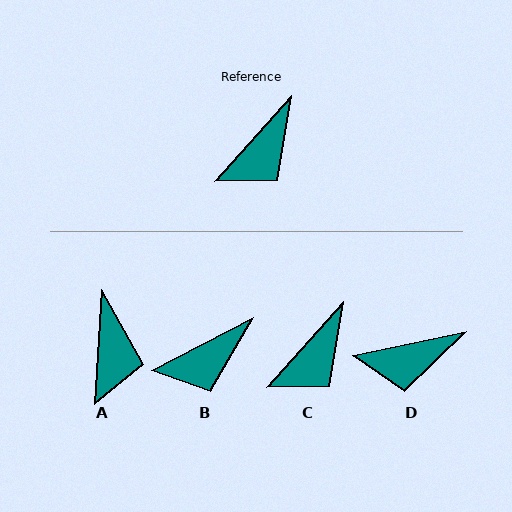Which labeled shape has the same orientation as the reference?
C.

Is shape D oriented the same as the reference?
No, it is off by about 37 degrees.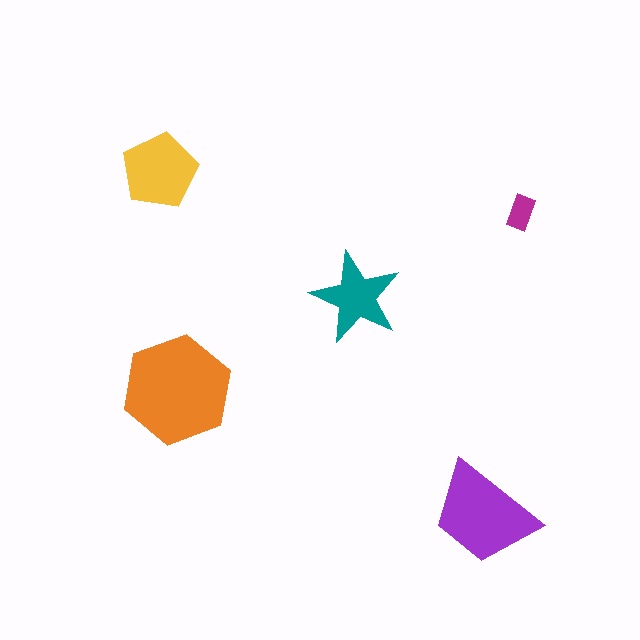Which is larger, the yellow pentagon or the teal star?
The yellow pentagon.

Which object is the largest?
The orange hexagon.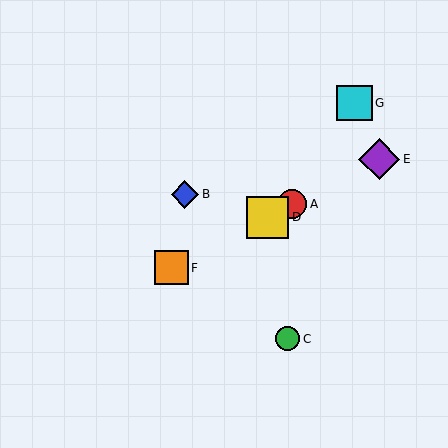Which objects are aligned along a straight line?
Objects A, D, E, F are aligned along a straight line.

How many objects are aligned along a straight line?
4 objects (A, D, E, F) are aligned along a straight line.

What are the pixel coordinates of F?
Object F is at (171, 268).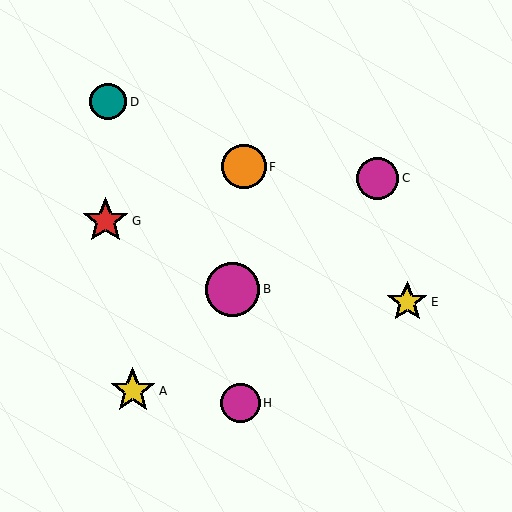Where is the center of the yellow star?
The center of the yellow star is at (133, 391).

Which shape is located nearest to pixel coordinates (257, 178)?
The orange circle (labeled F) at (244, 167) is nearest to that location.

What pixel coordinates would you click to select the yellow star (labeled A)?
Click at (133, 391) to select the yellow star A.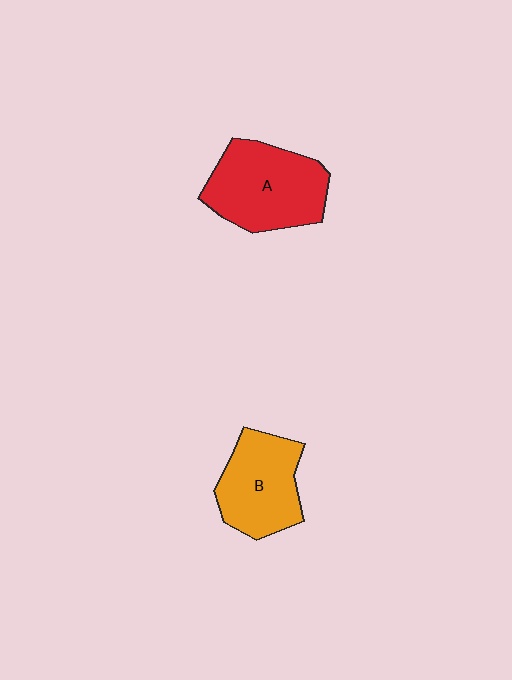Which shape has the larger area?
Shape A (red).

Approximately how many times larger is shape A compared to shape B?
Approximately 1.2 times.